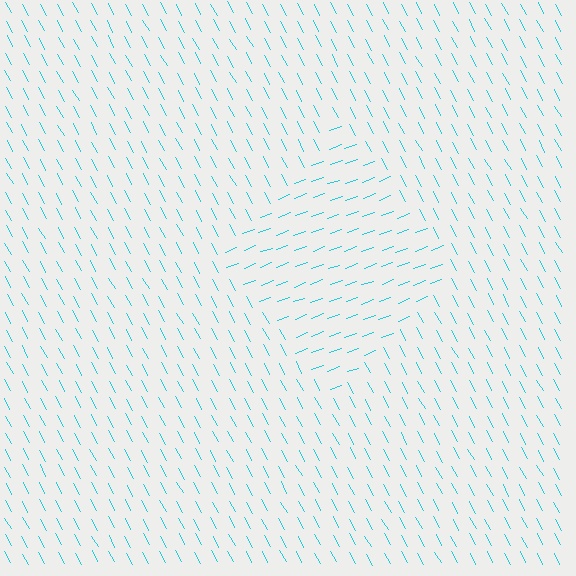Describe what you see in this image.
The image is filled with small cyan line segments. A diamond region in the image has lines oriented differently from the surrounding lines, creating a visible texture boundary.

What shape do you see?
I see a diamond.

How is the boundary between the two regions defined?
The boundary is defined purely by a change in line orientation (approximately 81 degrees difference). All lines are the same color and thickness.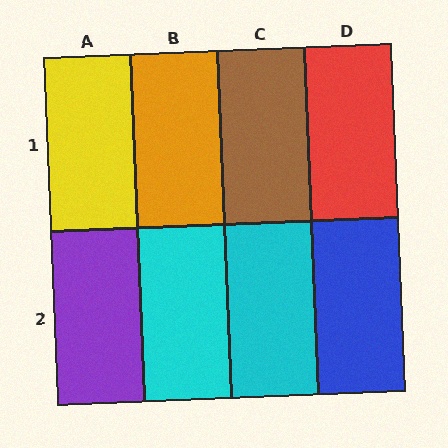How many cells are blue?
1 cell is blue.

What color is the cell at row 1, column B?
Orange.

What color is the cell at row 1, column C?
Brown.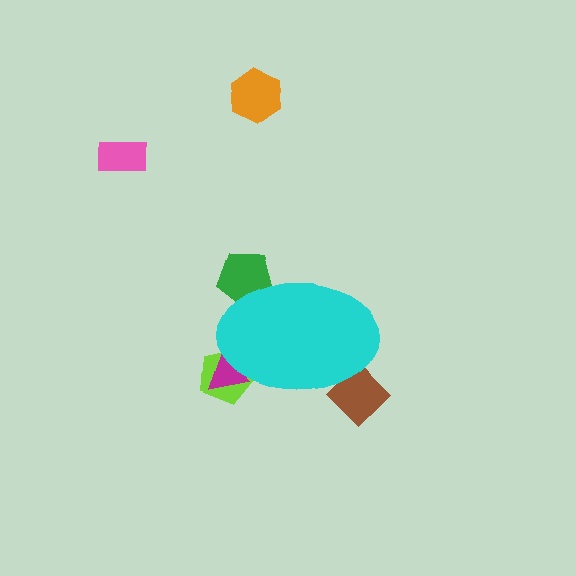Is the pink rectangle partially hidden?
No, the pink rectangle is fully visible.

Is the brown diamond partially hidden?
Yes, the brown diamond is partially hidden behind the cyan ellipse.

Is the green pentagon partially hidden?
Yes, the green pentagon is partially hidden behind the cyan ellipse.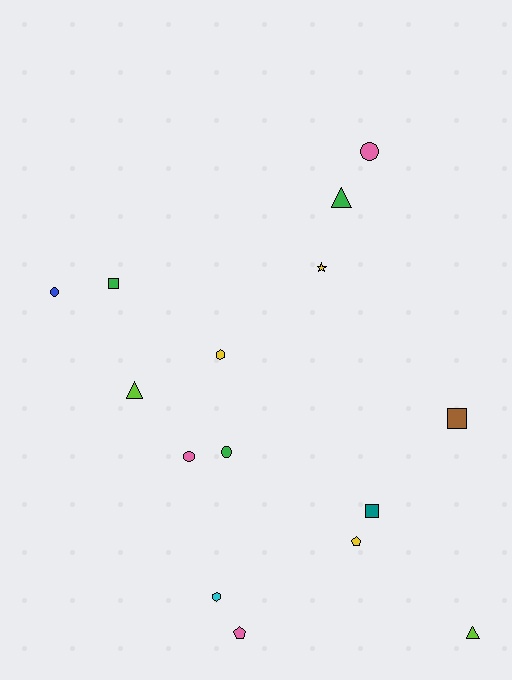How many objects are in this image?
There are 15 objects.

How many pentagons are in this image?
There are 2 pentagons.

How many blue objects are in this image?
There is 1 blue object.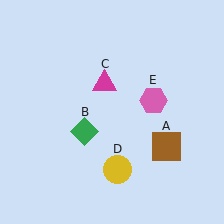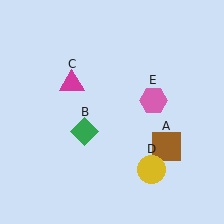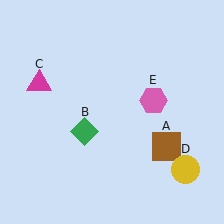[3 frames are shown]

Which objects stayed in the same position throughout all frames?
Brown square (object A) and green diamond (object B) and pink hexagon (object E) remained stationary.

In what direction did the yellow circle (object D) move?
The yellow circle (object D) moved right.